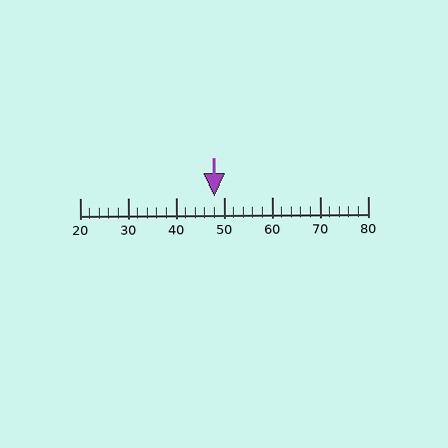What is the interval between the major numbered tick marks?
The major tick marks are spaced 10 units apart.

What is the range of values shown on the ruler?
The ruler shows values from 20 to 80.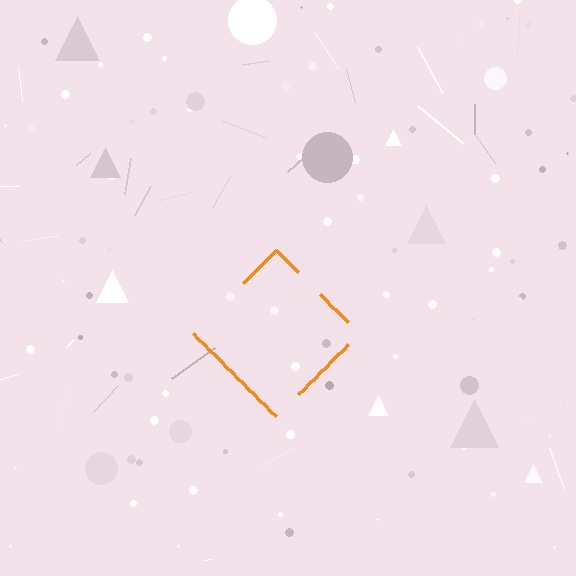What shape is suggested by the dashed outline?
The dashed outline suggests a diamond.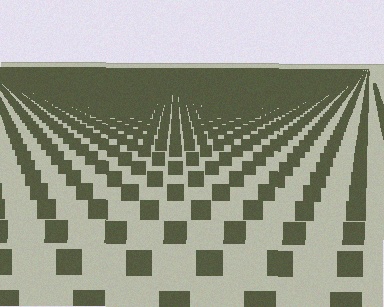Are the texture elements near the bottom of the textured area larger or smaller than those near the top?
Larger. Near the bottom, elements are closer to the viewer and appear at a bigger on-screen size.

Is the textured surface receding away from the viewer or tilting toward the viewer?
The surface is receding away from the viewer. Texture elements get smaller and denser toward the top.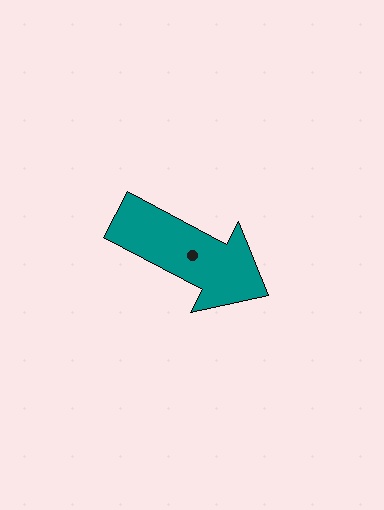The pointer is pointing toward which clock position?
Roughly 4 o'clock.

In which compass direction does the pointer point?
Southeast.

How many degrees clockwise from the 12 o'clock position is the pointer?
Approximately 118 degrees.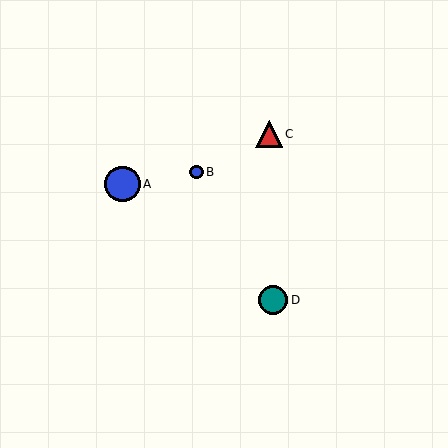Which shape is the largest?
The blue circle (labeled A) is the largest.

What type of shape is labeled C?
Shape C is a red triangle.